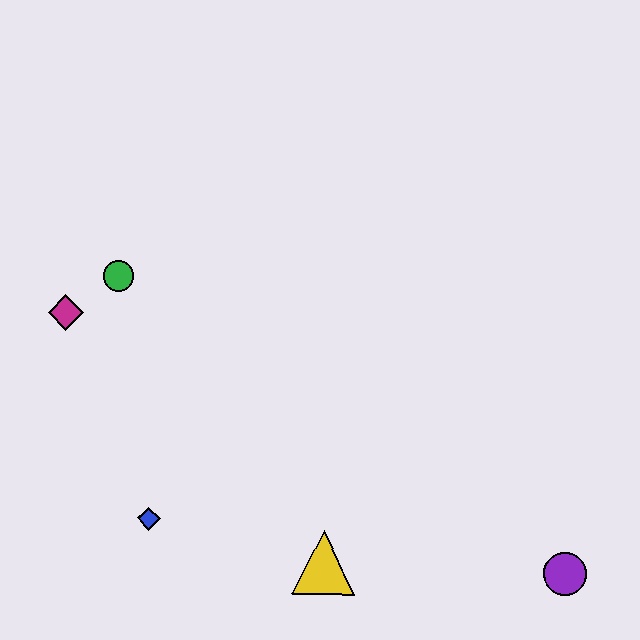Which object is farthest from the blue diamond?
The purple circle is farthest from the blue diamond.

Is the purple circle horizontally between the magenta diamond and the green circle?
No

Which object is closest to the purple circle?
The yellow triangle is closest to the purple circle.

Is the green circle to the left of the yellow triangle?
Yes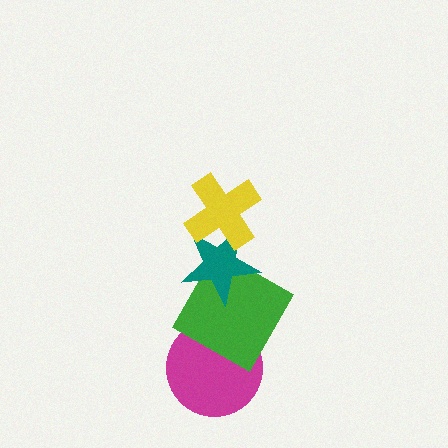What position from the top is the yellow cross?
The yellow cross is 1st from the top.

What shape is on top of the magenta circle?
The green square is on top of the magenta circle.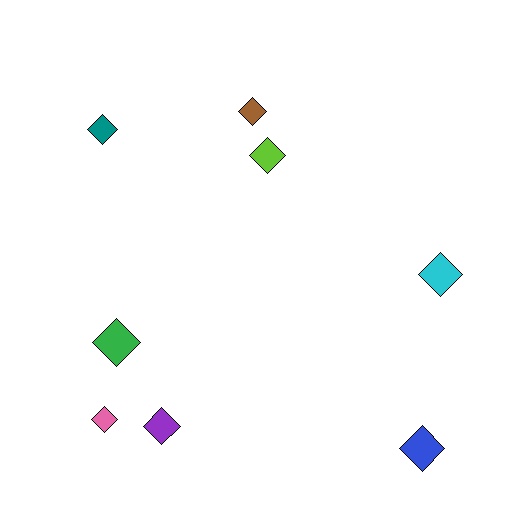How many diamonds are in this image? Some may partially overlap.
There are 8 diamonds.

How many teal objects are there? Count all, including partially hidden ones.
There is 1 teal object.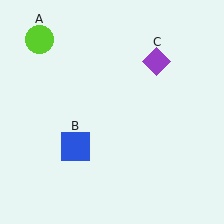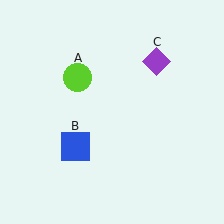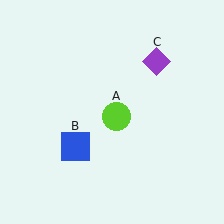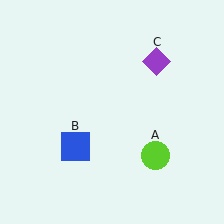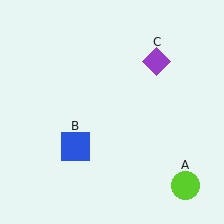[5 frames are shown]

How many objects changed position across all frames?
1 object changed position: lime circle (object A).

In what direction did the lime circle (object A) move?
The lime circle (object A) moved down and to the right.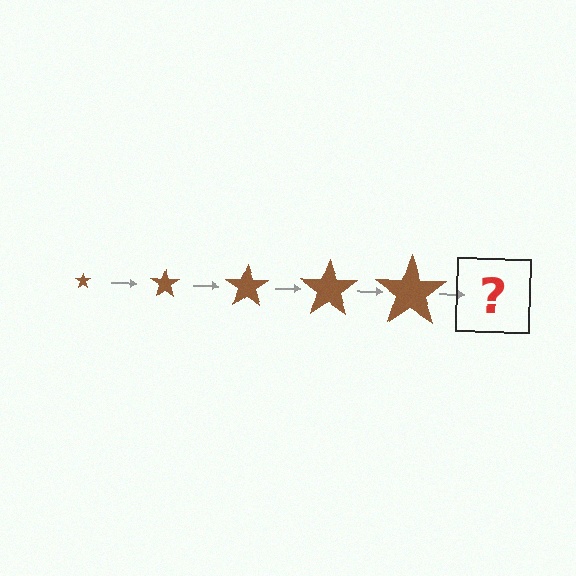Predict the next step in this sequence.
The next step is a brown star, larger than the previous one.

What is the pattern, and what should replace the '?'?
The pattern is that the star gets progressively larger each step. The '?' should be a brown star, larger than the previous one.